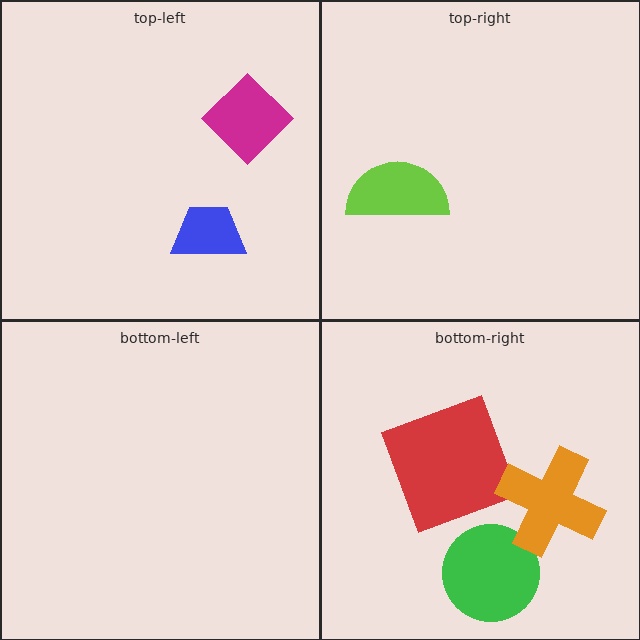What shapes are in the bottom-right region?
The green circle, the red square, the orange cross.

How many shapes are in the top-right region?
1.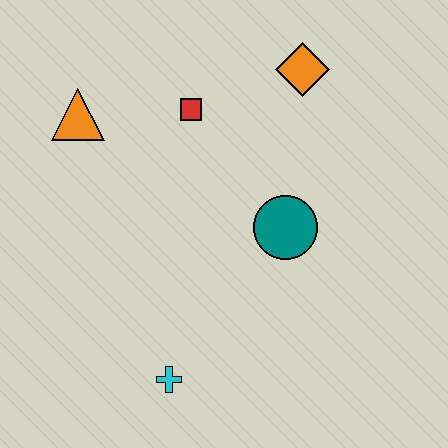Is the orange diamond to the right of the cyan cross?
Yes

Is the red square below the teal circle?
No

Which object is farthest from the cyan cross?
The orange diamond is farthest from the cyan cross.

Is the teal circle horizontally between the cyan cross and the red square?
No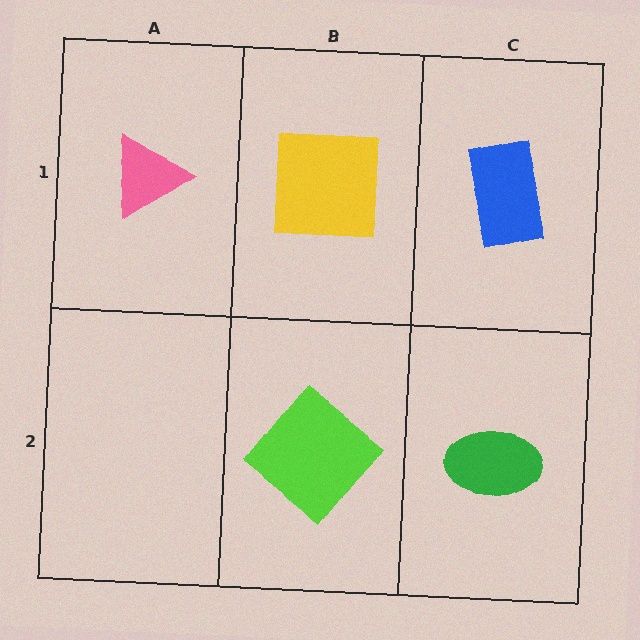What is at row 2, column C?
A green ellipse.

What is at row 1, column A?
A pink triangle.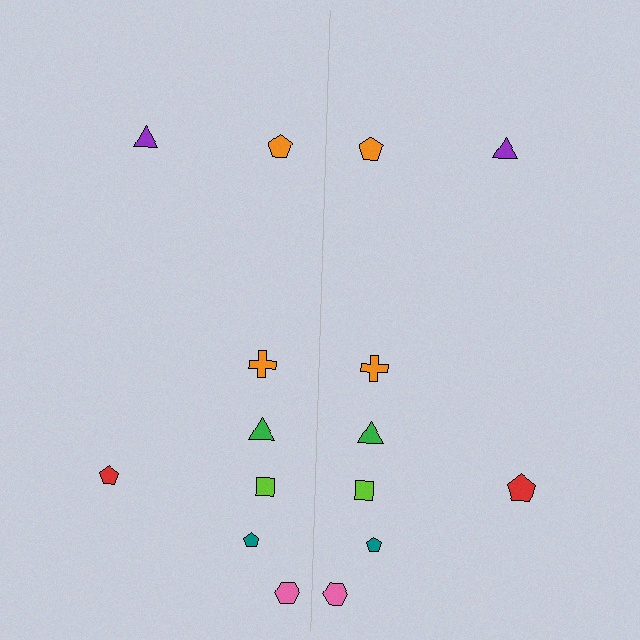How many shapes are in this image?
There are 16 shapes in this image.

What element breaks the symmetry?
The red pentagon on the right side has a different size than its mirror counterpart.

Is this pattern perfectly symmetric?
No, the pattern is not perfectly symmetric. The red pentagon on the right side has a different size than its mirror counterpart.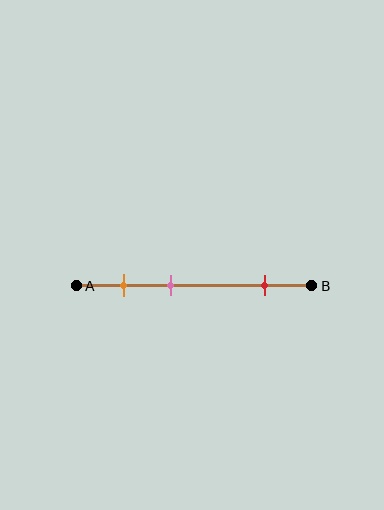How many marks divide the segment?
There are 3 marks dividing the segment.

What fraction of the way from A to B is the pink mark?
The pink mark is approximately 40% (0.4) of the way from A to B.